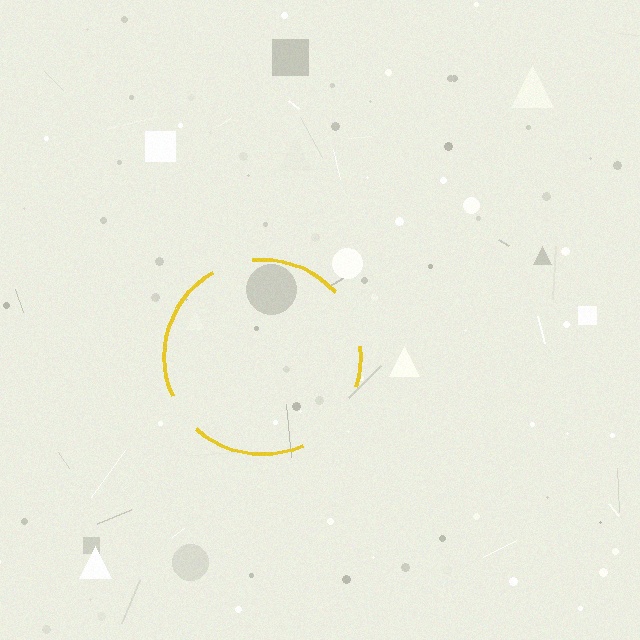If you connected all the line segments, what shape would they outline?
They would outline a circle.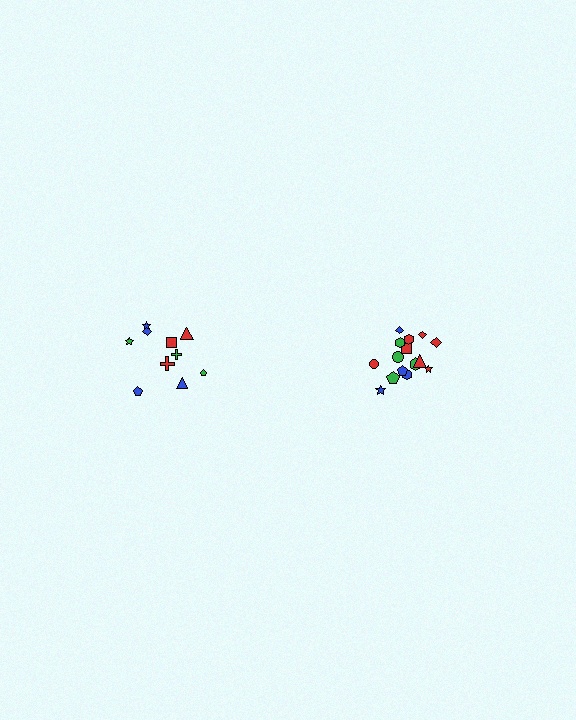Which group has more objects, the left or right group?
The right group.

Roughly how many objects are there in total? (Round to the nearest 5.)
Roughly 25 objects in total.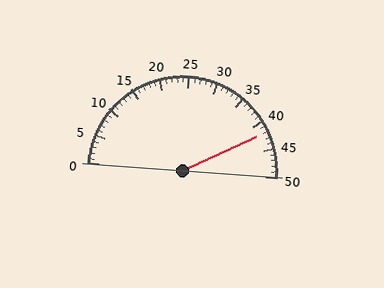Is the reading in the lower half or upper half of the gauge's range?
The reading is in the upper half of the range (0 to 50).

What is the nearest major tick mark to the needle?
The nearest major tick mark is 40.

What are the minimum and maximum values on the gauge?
The gauge ranges from 0 to 50.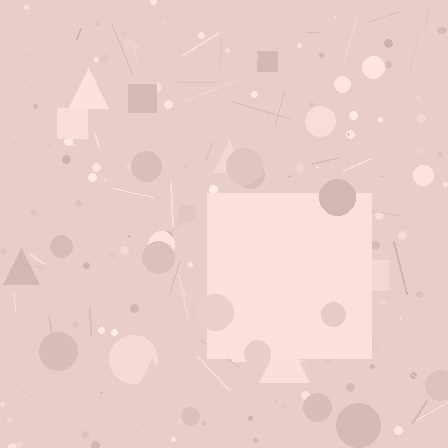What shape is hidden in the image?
A square is hidden in the image.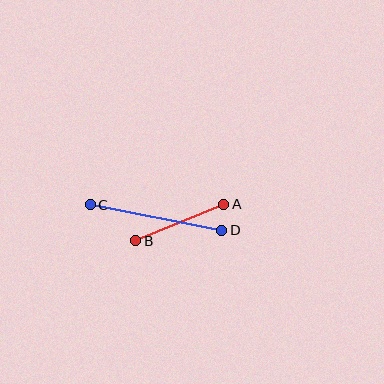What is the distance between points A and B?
The distance is approximately 95 pixels.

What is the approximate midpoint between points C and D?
The midpoint is at approximately (156, 217) pixels.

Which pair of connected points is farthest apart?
Points C and D are farthest apart.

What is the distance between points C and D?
The distance is approximately 134 pixels.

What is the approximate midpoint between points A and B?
The midpoint is at approximately (180, 223) pixels.